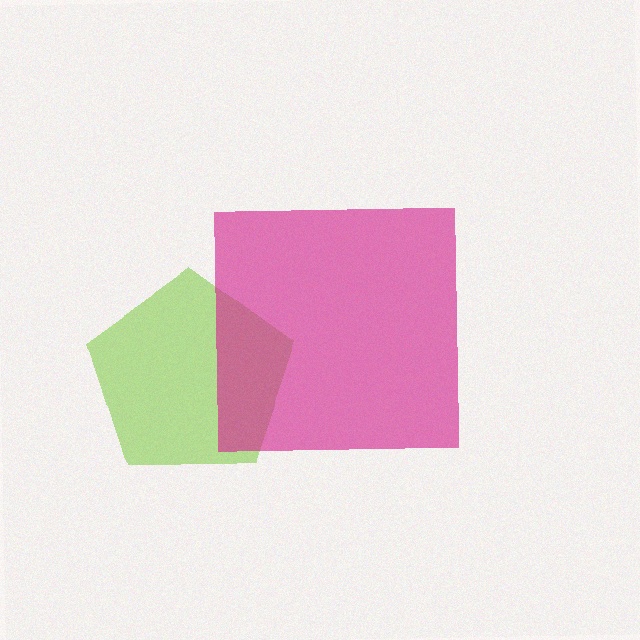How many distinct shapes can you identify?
There are 2 distinct shapes: a lime pentagon, a magenta square.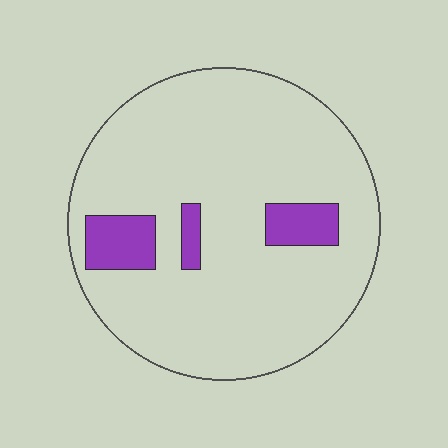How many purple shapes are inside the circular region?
3.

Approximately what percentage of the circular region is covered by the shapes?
Approximately 10%.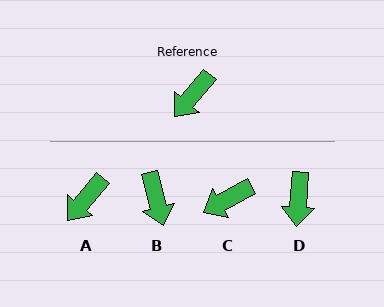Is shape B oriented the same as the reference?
No, it is off by about 54 degrees.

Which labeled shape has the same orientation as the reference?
A.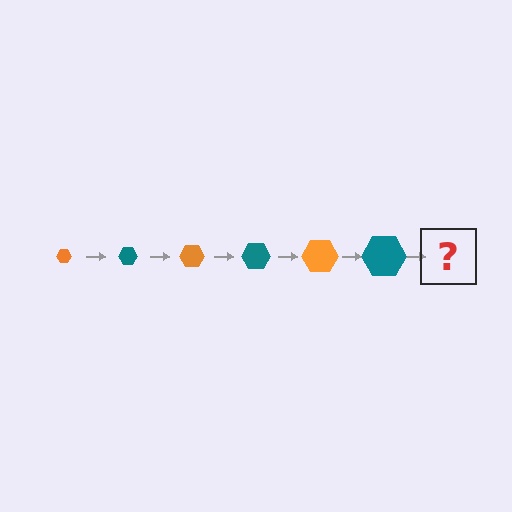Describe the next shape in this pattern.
It should be an orange hexagon, larger than the previous one.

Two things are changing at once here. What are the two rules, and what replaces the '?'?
The two rules are that the hexagon grows larger each step and the color cycles through orange and teal. The '?' should be an orange hexagon, larger than the previous one.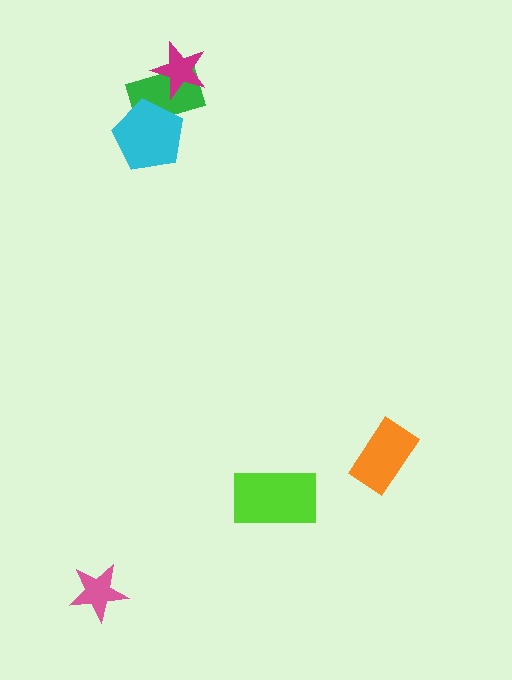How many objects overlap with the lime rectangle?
0 objects overlap with the lime rectangle.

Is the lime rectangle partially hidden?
No, no other shape covers it.